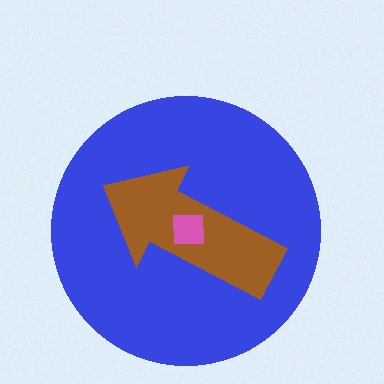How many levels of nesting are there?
3.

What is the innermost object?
The pink square.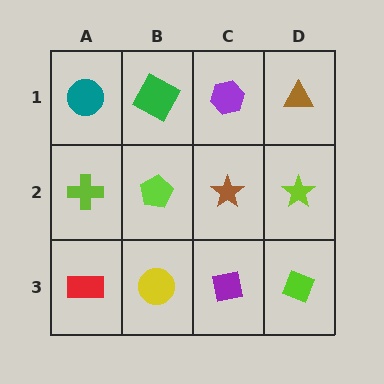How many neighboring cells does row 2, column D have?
3.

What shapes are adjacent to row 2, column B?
A green square (row 1, column B), a yellow circle (row 3, column B), a lime cross (row 2, column A), a brown star (row 2, column C).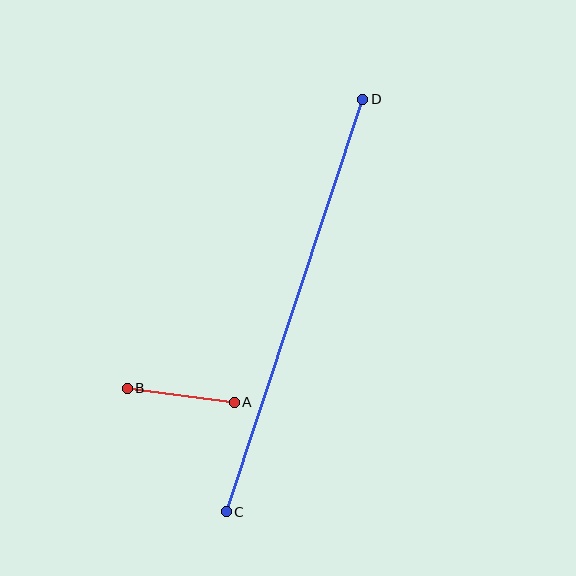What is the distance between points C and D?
The distance is approximately 435 pixels.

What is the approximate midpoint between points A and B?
The midpoint is at approximately (181, 395) pixels.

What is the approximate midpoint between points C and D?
The midpoint is at approximately (294, 306) pixels.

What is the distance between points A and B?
The distance is approximately 108 pixels.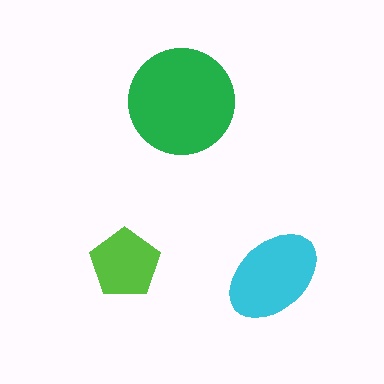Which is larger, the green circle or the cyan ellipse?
The green circle.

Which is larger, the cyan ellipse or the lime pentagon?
The cyan ellipse.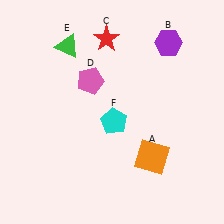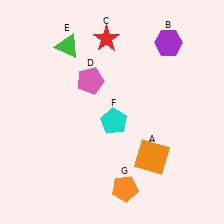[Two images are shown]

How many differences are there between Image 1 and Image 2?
There is 1 difference between the two images.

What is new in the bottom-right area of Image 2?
An orange pentagon (G) was added in the bottom-right area of Image 2.